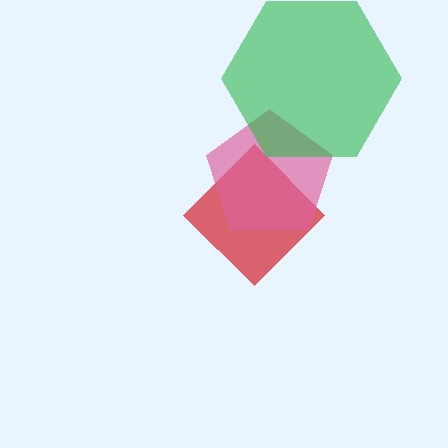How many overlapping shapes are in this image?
There are 3 overlapping shapes in the image.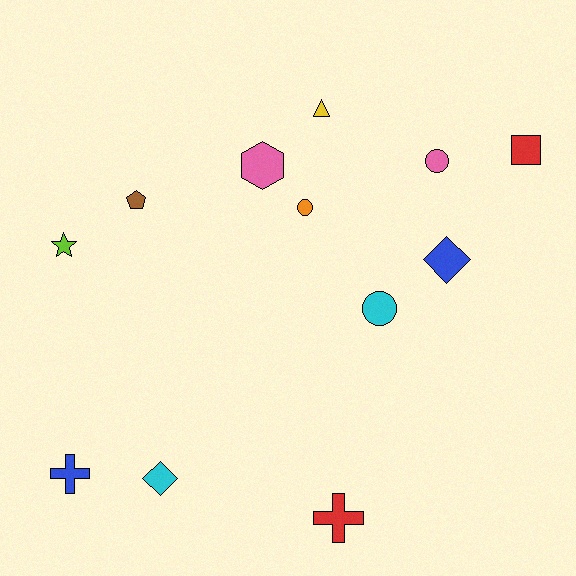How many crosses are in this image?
There are 2 crosses.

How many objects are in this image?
There are 12 objects.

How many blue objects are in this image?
There are 2 blue objects.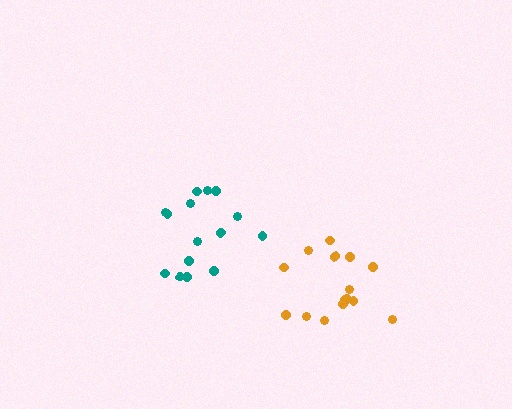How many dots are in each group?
Group 1: 16 dots, Group 2: 15 dots (31 total).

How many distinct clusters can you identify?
There are 2 distinct clusters.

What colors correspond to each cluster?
The clusters are colored: teal, orange.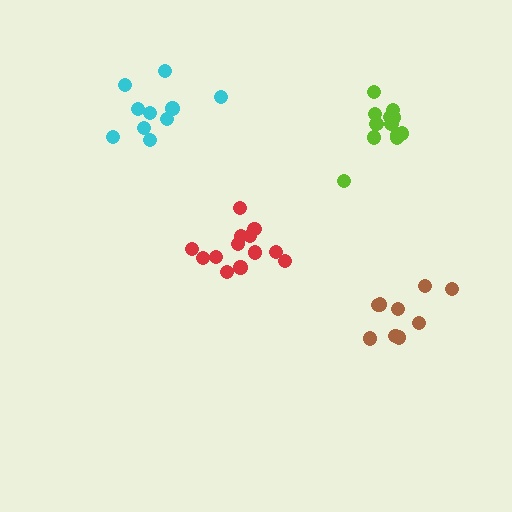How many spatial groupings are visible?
There are 4 spatial groupings.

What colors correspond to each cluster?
The clusters are colored: red, lime, cyan, brown.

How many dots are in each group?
Group 1: 13 dots, Group 2: 12 dots, Group 3: 10 dots, Group 4: 9 dots (44 total).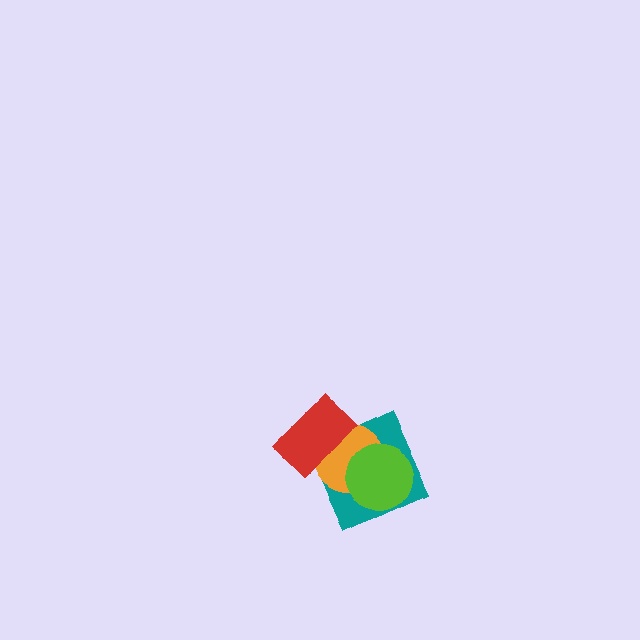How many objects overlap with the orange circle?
3 objects overlap with the orange circle.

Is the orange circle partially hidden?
Yes, it is partially covered by another shape.